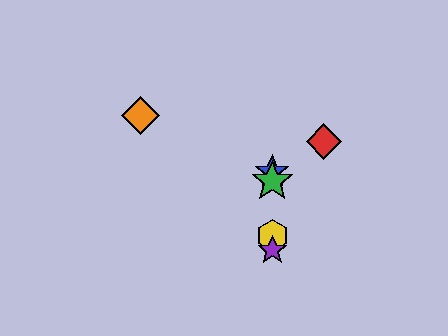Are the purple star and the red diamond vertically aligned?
No, the purple star is at x≈272 and the red diamond is at x≈324.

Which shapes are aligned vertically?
The blue star, the green star, the yellow hexagon, the purple star are aligned vertically.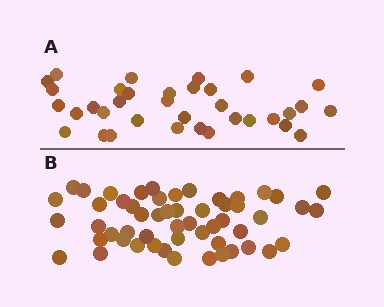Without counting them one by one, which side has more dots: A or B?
Region B (the bottom region) has more dots.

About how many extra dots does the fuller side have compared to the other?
Region B has approximately 20 more dots than region A.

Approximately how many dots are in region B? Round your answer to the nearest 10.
About 50 dots. (The exact count is 54, which rounds to 50.)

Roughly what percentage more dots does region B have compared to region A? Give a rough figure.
About 55% more.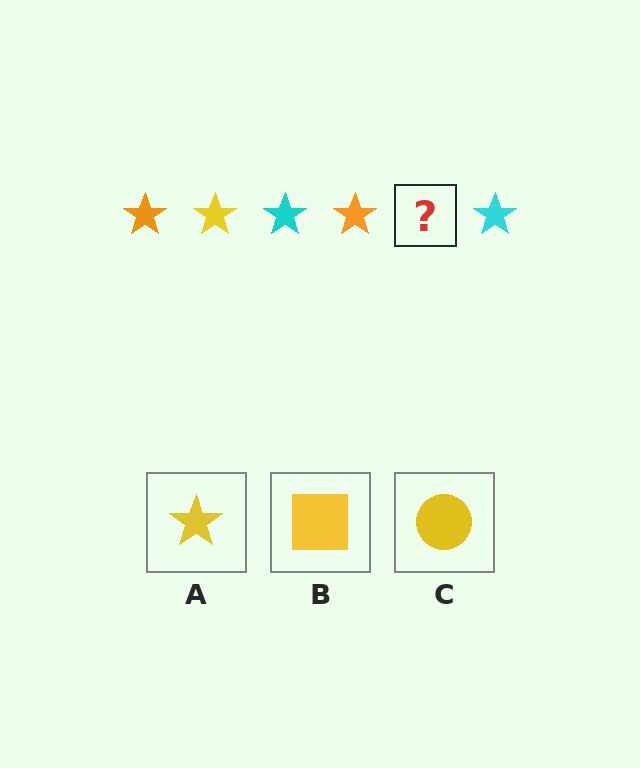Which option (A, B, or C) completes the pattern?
A.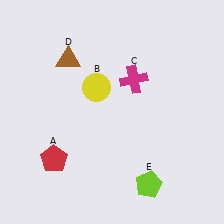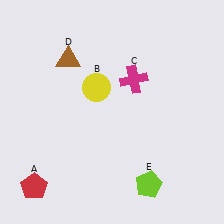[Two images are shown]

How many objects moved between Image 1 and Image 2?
1 object moved between the two images.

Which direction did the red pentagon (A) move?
The red pentagon (A) moved down.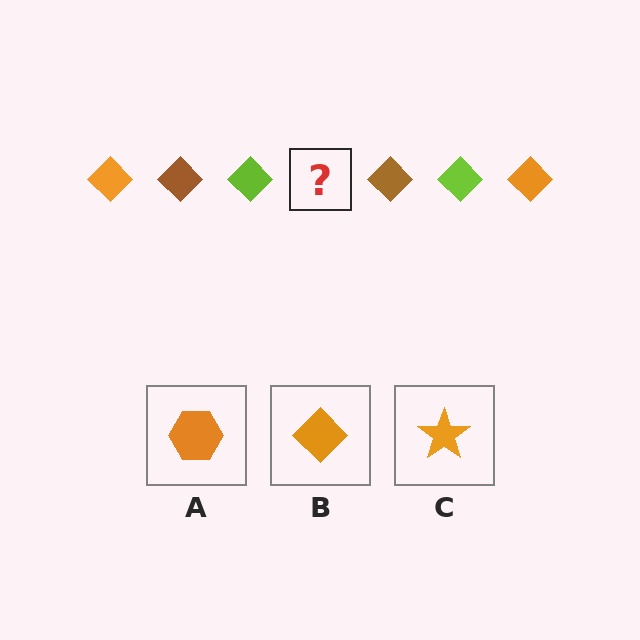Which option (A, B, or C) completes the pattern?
B.